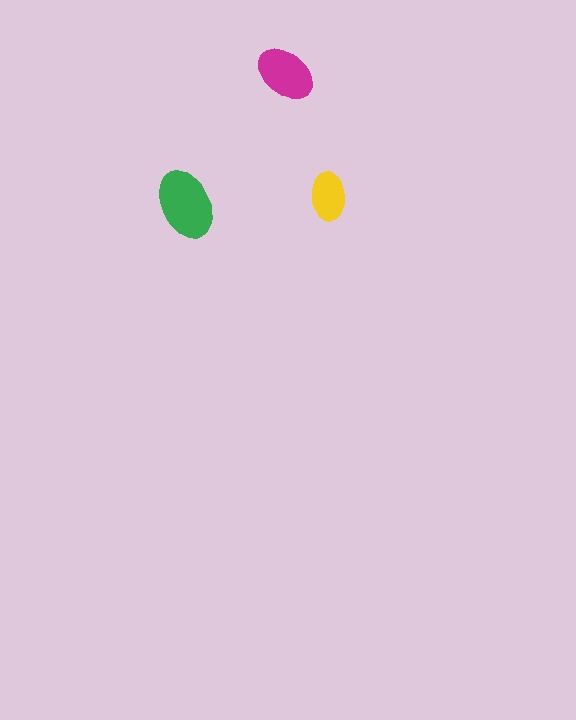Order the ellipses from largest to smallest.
the green one, the magenta one, the yellow one.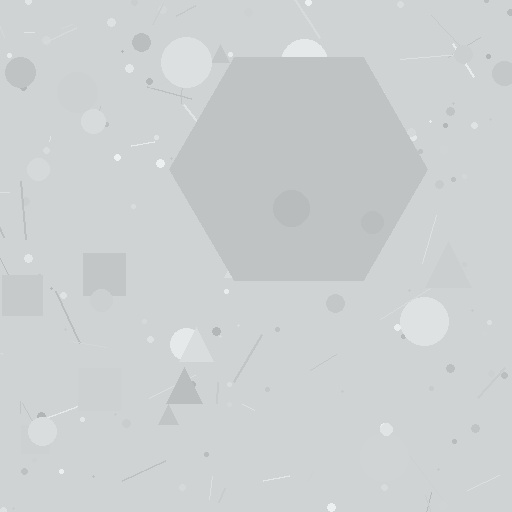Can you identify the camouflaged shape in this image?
The camouflaged shape is a hexagon.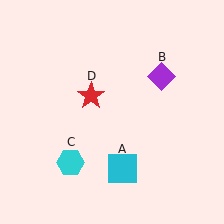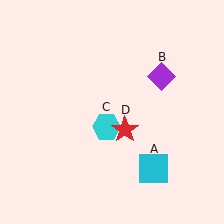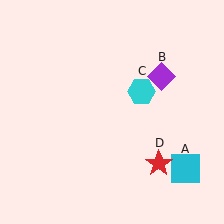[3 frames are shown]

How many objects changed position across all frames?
3 objects changed position: cyan square (object A), cyan hexagon (object C), red star (object D).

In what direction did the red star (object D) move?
The red star (object D) moved down and to the right.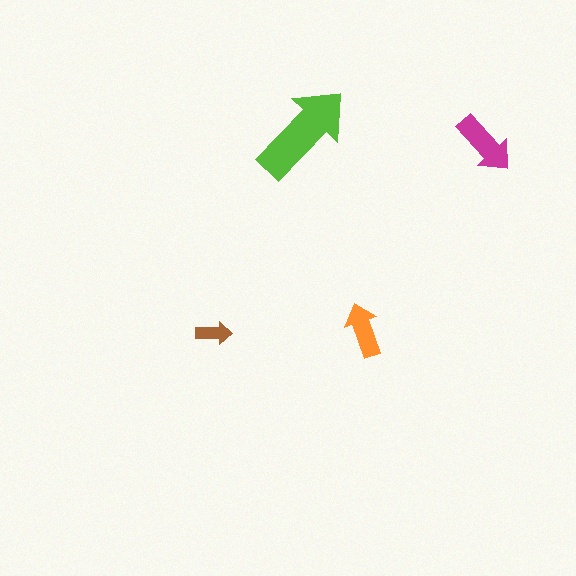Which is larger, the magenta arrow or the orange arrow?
The magenta one.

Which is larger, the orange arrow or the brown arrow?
The orange one.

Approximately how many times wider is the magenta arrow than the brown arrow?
About 2 times wider.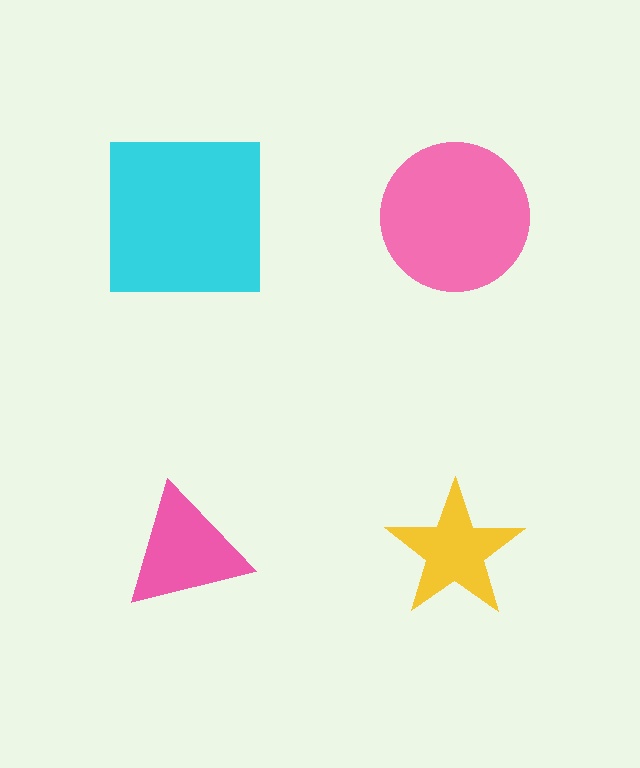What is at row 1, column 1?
A cyan square.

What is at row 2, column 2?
A yellow star.